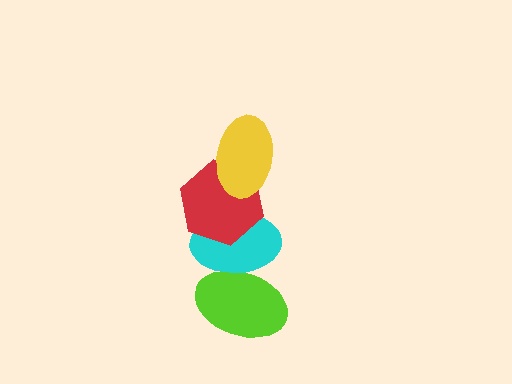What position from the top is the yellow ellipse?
The yellow ellipse is 1st from the top.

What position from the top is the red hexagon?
The red hexagon is 2nd from the top.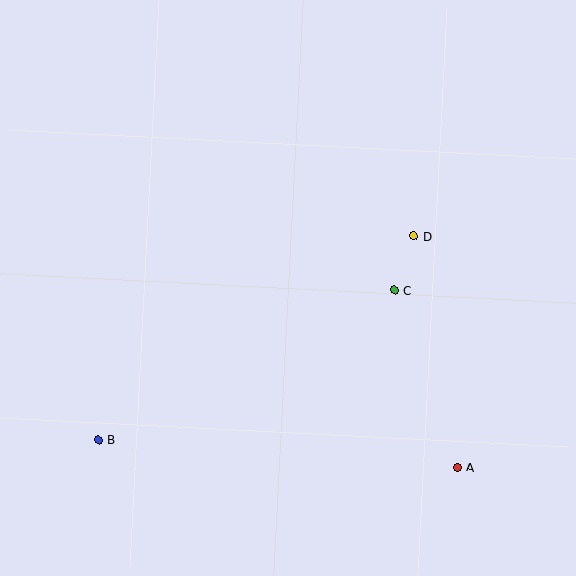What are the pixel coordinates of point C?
Point C is at (394, 290).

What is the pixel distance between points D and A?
The distance between D and A is 235 pixels.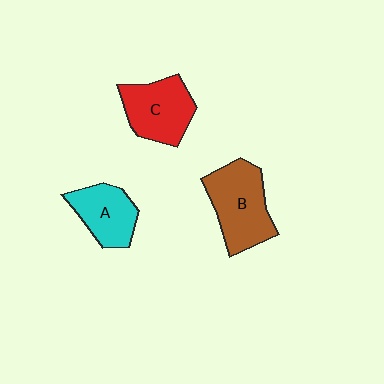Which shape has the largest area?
Shape B (brown).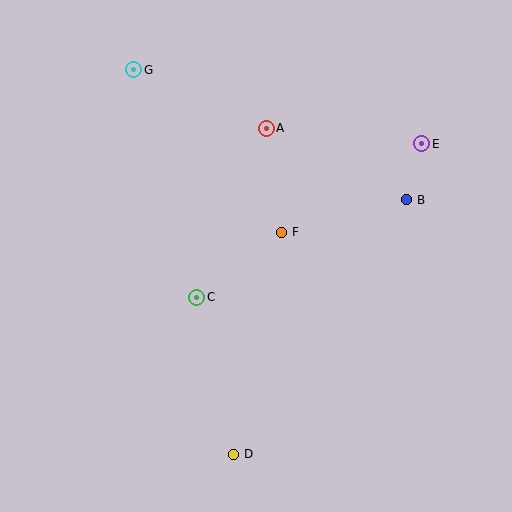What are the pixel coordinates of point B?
Point B is at (407, 200).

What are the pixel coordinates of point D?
Point D is at (234, 454).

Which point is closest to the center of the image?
Point F at (282, 232) is closest to the center.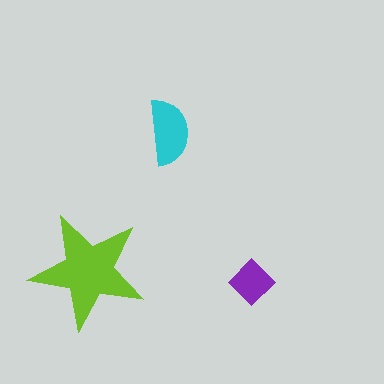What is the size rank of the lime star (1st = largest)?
1st.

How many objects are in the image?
There are 3 objects in the image.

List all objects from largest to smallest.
The lime star, the cyan semicircle, the purple diamond.